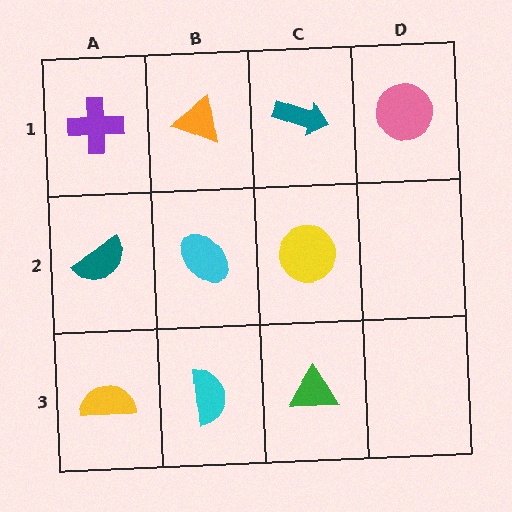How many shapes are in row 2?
3 shapes.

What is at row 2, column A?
A teal semicircle.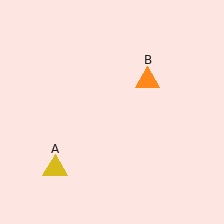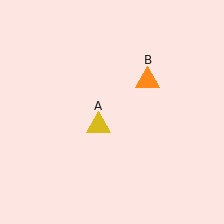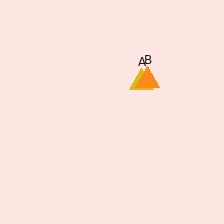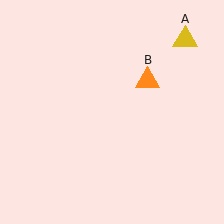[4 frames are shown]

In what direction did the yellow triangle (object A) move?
The yellow triangle (object A) moved up and to the right.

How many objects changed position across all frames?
1 object changed position: yellow triangle (object A).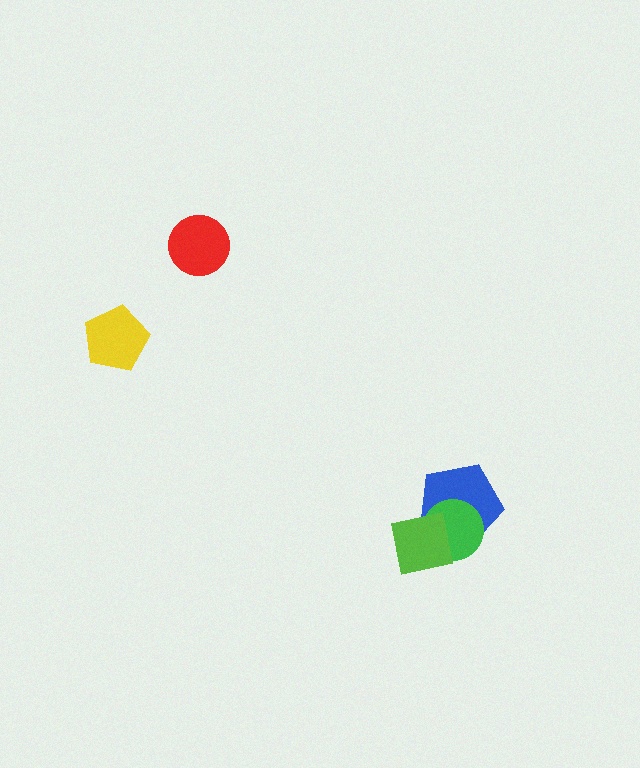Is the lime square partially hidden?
No, no other shape covers it.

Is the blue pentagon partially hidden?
Yes, it is partially covered by another shape.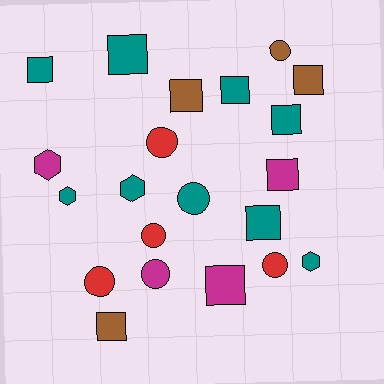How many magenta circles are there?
There is 1 magenta circle.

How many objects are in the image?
There are 21 objects.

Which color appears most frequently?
Teal, with 9 objects.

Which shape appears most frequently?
Square, with 10 objects.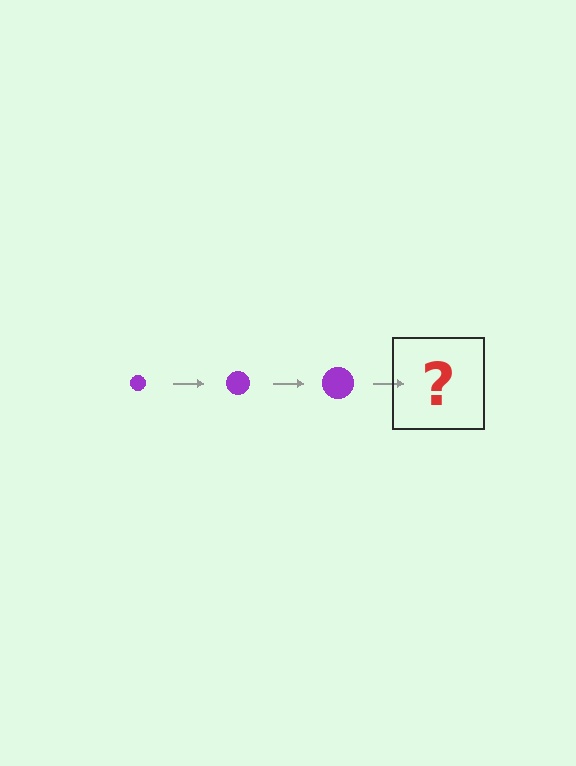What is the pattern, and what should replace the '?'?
The pattern is that the circle gets progressively larger each step. The '?' should be a purple circle, larger than the previous one.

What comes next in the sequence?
The next element should be a purple circle, larger than the previous one.